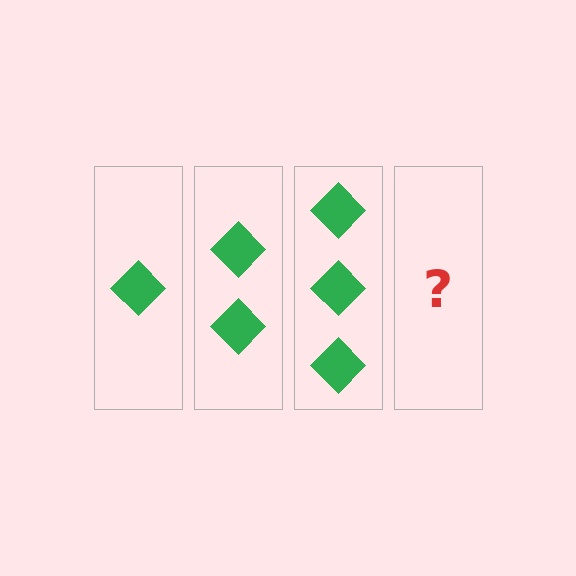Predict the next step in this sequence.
The next step is 4 diamonds.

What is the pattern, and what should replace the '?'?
The pattern is that each step adds one more diamond. The '?' should be 4 diamonds.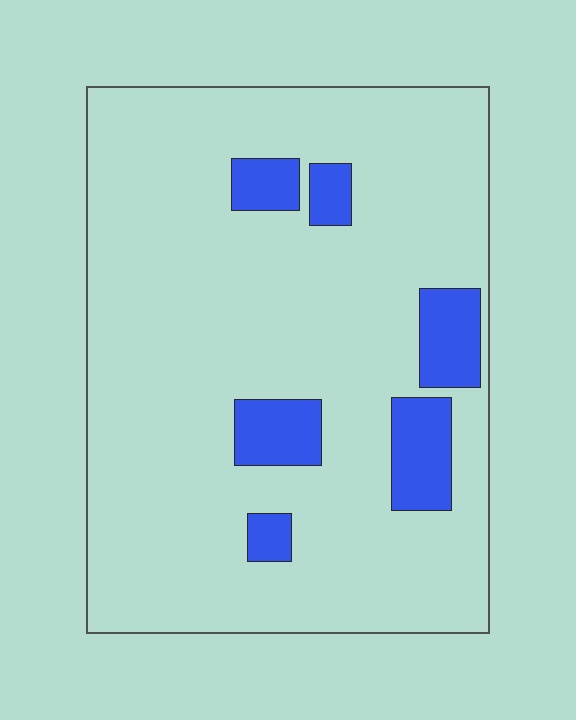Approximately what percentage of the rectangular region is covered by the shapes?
Approximately 10%.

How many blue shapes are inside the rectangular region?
6.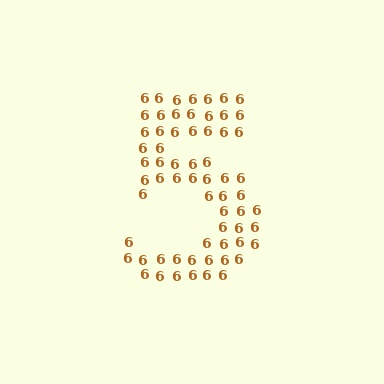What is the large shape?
The large shape is the digit 5.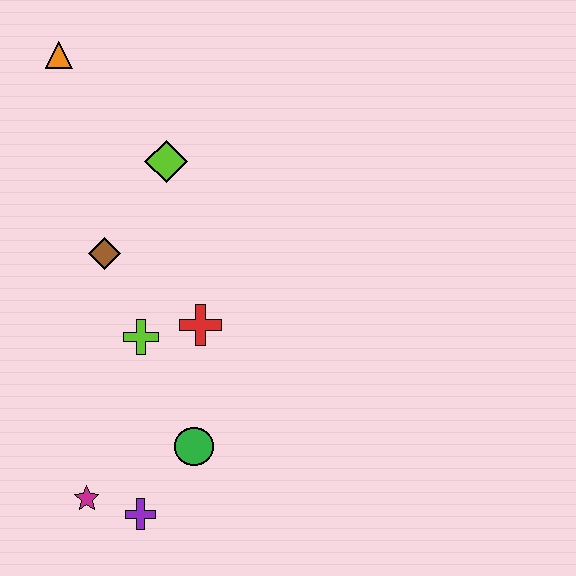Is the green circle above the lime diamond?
No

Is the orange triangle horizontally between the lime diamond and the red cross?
No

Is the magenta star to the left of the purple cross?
Yes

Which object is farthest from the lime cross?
The orange triangle is farthest from the lime cross.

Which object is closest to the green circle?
The purple cross is closest to the green circle.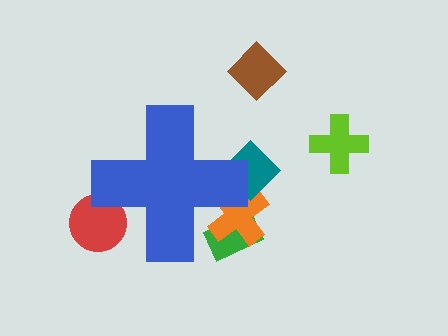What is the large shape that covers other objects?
A blue cross.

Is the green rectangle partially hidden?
Yes, the green rectangle is partially hidden behind the blue cross.